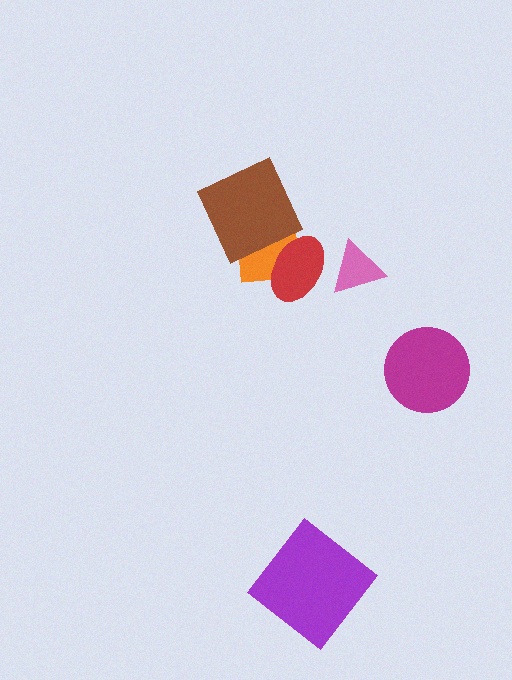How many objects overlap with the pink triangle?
1 object overlaps with the pink triangle.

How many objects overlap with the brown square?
1 object overlaps with the brown square.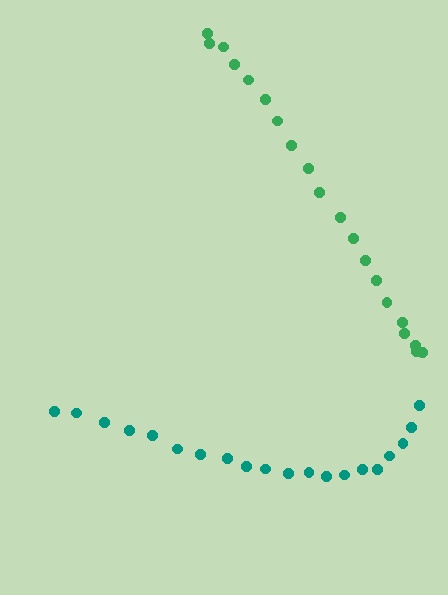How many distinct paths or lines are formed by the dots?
There are 2 distinct paths.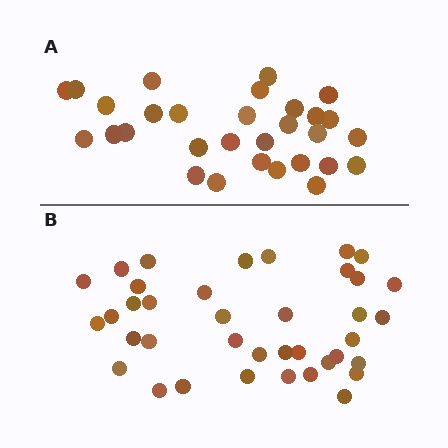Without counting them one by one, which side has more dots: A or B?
Region B (the bottom region) has more dots.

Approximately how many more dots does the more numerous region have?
Region B has roughly 8 or so more dots than region A.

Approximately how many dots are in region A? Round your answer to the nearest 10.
About 30 dots.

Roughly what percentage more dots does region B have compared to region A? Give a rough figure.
About 25% more.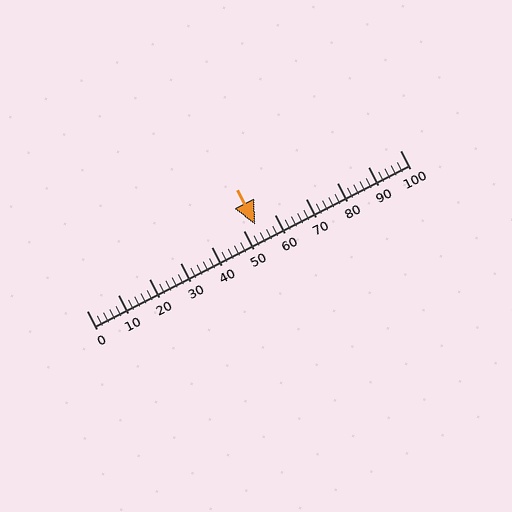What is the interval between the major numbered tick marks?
The major tick marks are spaced 10 units apart.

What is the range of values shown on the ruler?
The ruler shows values from 0 to 100.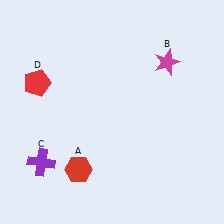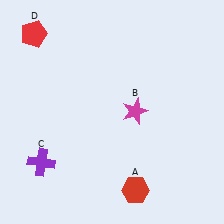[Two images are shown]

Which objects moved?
The objects that moved are: the red hexagon (A), the magenta star (B), the red pentagon (D).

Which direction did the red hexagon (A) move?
The red hexagon (A) moved right.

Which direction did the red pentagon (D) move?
The red pentagon (D) moved up.